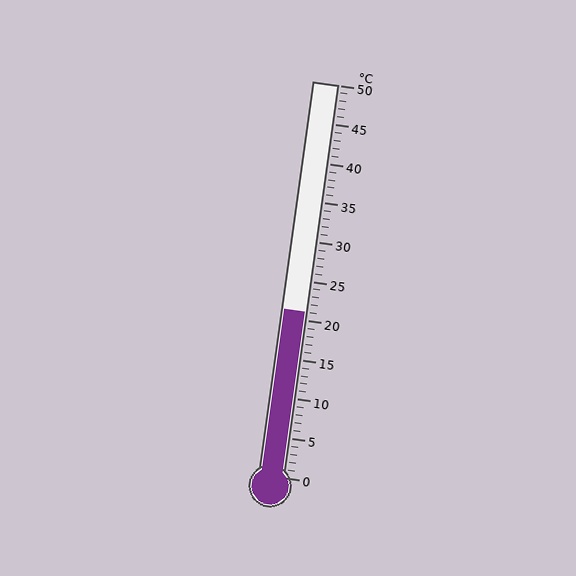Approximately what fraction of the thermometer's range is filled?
The thermometer is filled to approximately 40% of its range.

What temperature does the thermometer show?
The thermometer shows approximately 21°C.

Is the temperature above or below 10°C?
The temperature is above 10°C.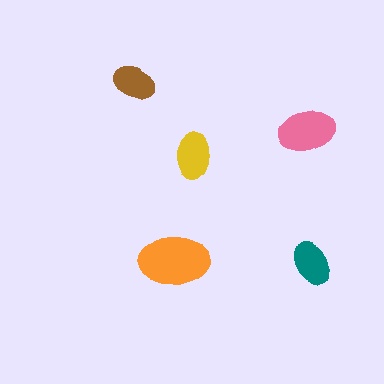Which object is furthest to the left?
The brown ellipse is leftmost.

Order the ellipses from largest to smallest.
the orange one, the pink one, the yellow one, the teal one, the brown one.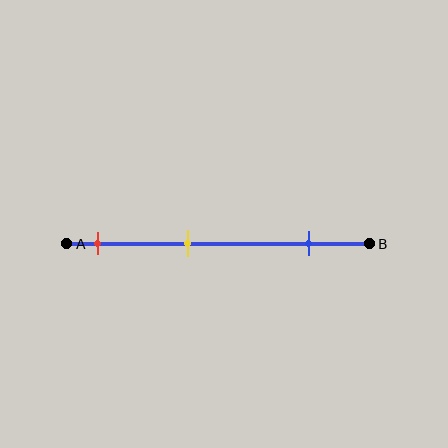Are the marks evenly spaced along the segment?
Yes, the marks are approximately evenly spaced.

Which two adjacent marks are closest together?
The red and yellow marks are the closest adjacent pair.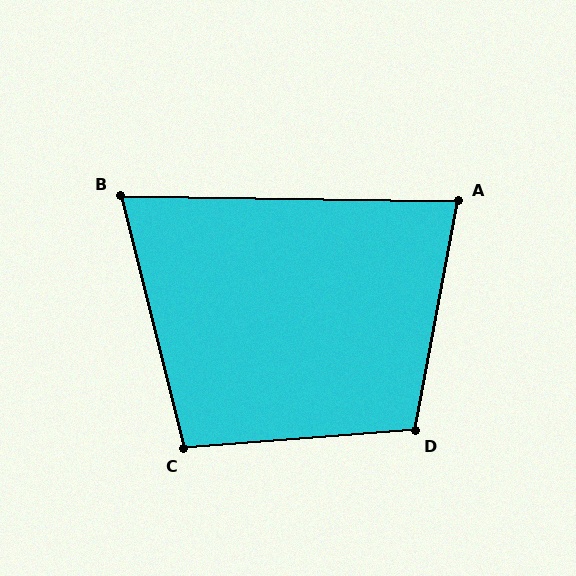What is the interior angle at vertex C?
Approximately 100 degrees (obtuse).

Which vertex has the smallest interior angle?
B, at approximately 75 degrees.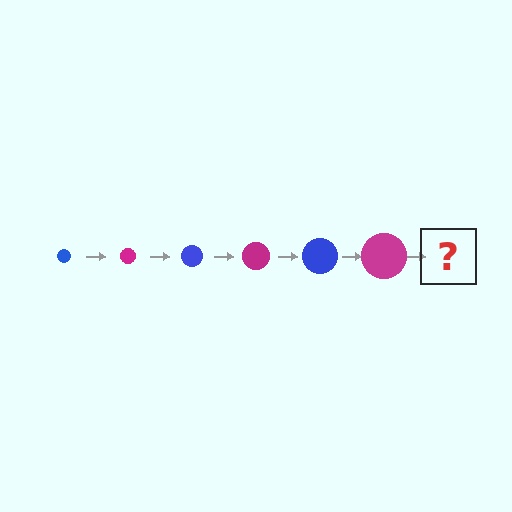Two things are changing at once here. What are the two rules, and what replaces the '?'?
The two rules are that the circle grows larger each step and the color cycles through blue and magenta. The '?' should be a blue circle, larger than the previous one.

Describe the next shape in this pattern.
It should be a blue circle, larger than the previous one.